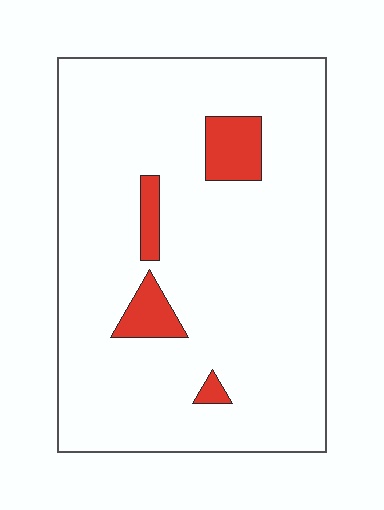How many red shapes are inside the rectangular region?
4.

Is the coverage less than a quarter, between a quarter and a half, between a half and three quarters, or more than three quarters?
Less than a quarter.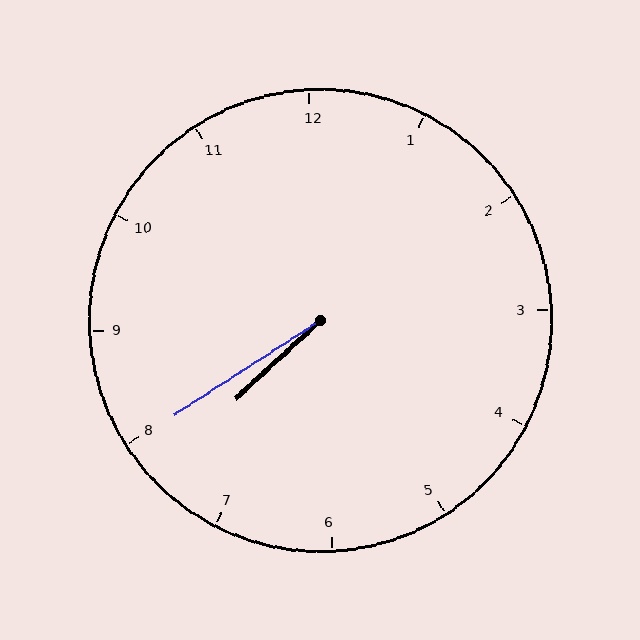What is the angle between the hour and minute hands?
Approximately 10 degrees.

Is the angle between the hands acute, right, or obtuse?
It is acute.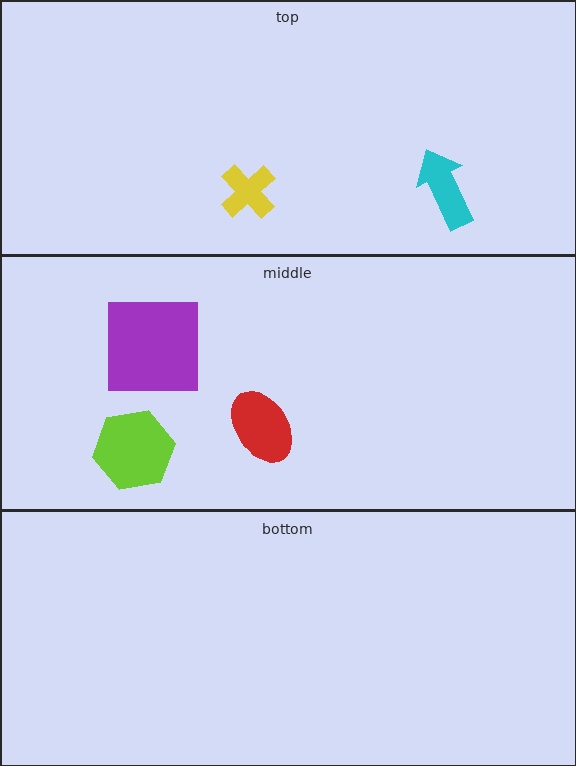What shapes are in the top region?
The cyan arrow, the yellow cross.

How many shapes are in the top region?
2.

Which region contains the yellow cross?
The top region.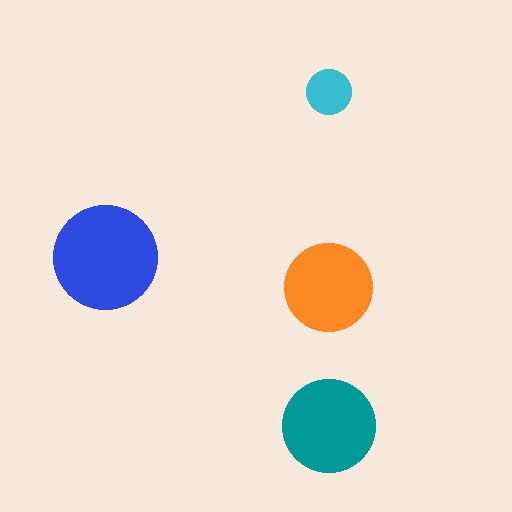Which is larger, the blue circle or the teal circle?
The blue one.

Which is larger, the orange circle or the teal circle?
The teal one.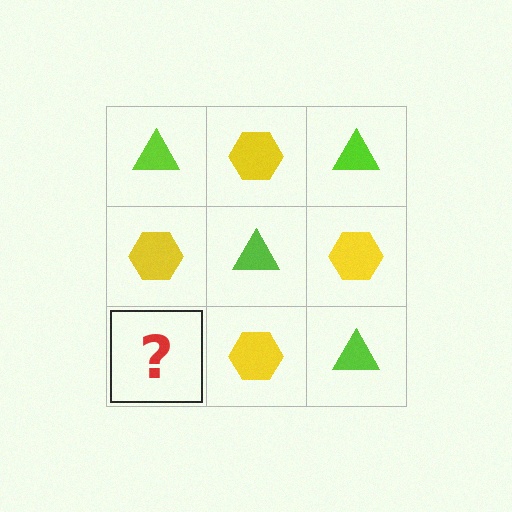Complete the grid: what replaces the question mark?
The question mark should be replaced with a lime triangle.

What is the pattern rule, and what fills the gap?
The rule is that it alternates lime triangle and yellow hexagon in a checkerboard pattern. The gap should be filled with a lime triangle.